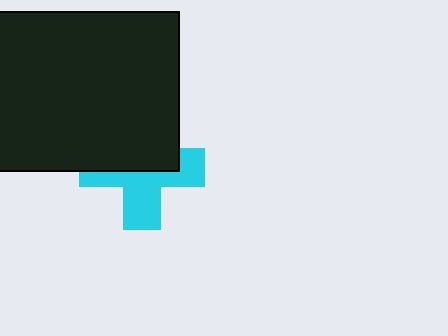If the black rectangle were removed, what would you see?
You would see the complete cyan cross.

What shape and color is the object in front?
The object in front is a black rectangle.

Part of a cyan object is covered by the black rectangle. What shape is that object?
It is a cross.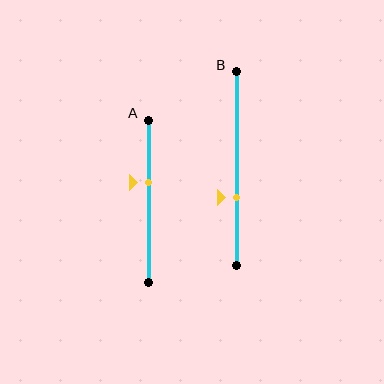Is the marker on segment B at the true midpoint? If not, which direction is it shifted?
No, the marker on segment B is shifted downward by about 15% of the segment length.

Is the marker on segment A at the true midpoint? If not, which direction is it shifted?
No, the marker on segment A is shifted upward by about 12% of the segment length.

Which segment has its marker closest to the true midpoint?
Segment A has its marker closest to the true midpoint.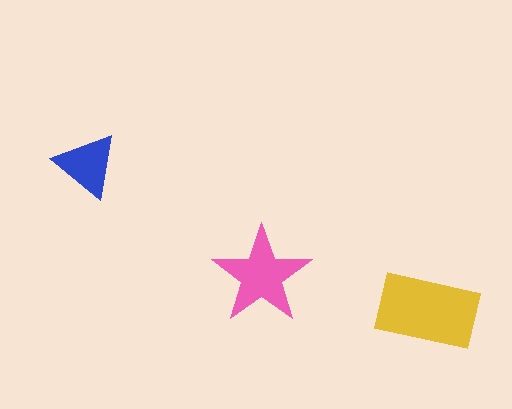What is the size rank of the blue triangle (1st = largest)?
3rd.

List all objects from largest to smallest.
The yellow rectangle, the pink star, the blue triangle.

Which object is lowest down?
The yellow rectangle is bottommost.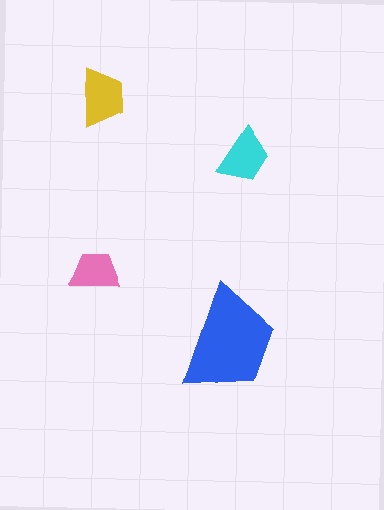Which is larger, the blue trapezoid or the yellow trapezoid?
The blue one.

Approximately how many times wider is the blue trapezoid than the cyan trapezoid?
About 2 times wider.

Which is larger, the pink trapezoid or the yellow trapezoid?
The yellow one.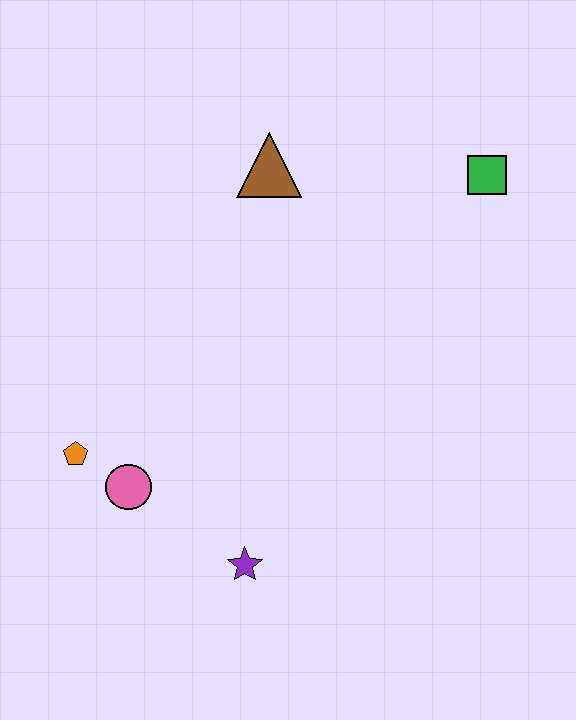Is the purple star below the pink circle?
Yes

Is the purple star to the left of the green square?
Yes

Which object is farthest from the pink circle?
The green square is farthest from the pink circle.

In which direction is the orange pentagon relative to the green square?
The orange pentagon is to the left of the green square.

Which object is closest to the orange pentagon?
The pink circle is closest to the orange pentagon.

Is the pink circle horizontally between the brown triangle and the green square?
No